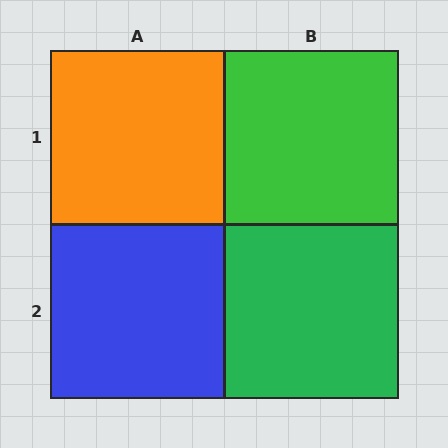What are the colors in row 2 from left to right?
Blue, green.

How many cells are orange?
1 cell is orange.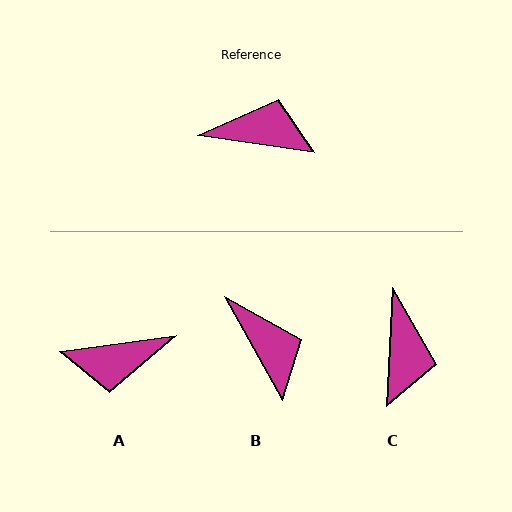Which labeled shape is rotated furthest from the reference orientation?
A, about 164 degrees away.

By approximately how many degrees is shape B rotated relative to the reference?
Approximately 52 degrees clockwise.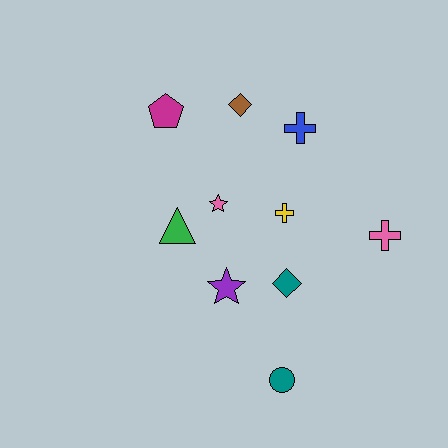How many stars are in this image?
There are 2 stars.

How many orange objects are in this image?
There are no orange objects.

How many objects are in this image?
There are 10 objects.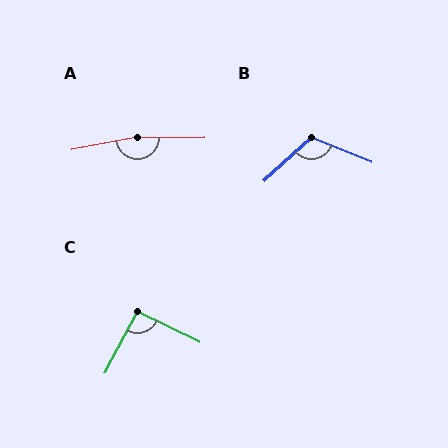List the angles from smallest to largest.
C (92°), B (116°), A (169°).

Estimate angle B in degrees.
Approximately 116 degrees.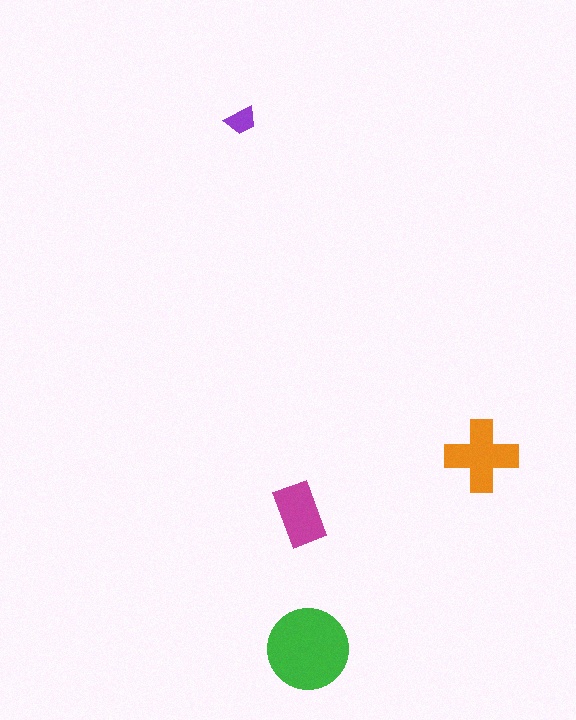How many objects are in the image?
There are 4 objects in the image.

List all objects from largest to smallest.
The green circle, the orange cross, the magenta rectangle, the purple trapezoid.